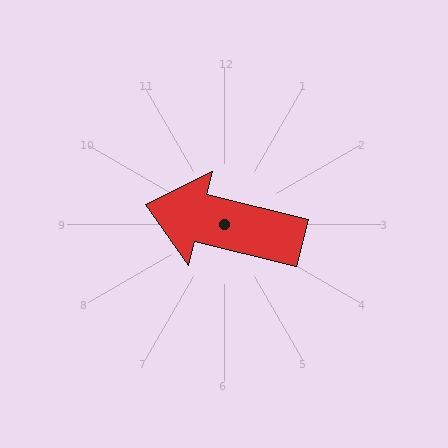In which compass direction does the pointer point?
West.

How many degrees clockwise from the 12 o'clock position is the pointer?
Approximately 284 degrees.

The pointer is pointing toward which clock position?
Roughly 9 o'clock.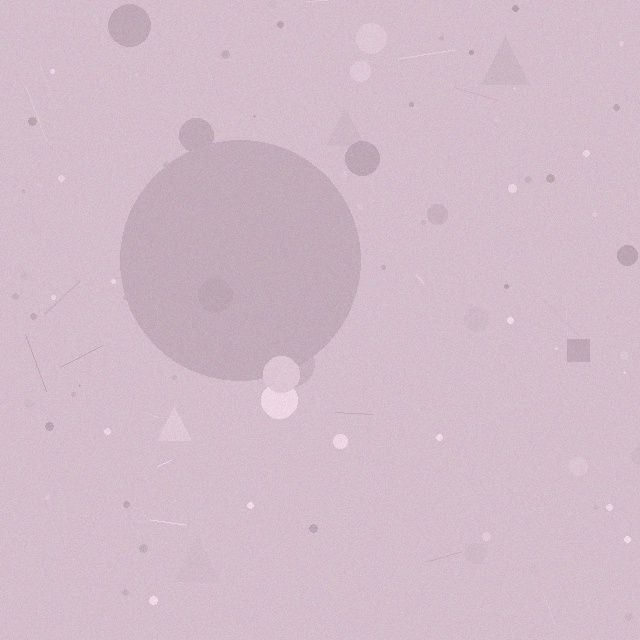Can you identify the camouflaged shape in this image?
The camouflaged shape is a circle.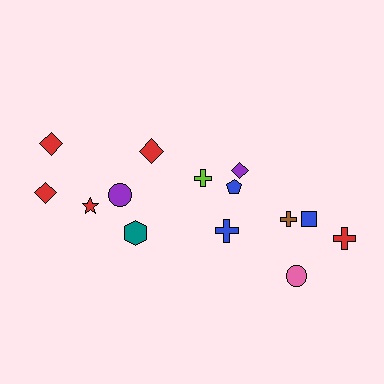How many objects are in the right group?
There are 8 objects.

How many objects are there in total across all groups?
There are 14 objects.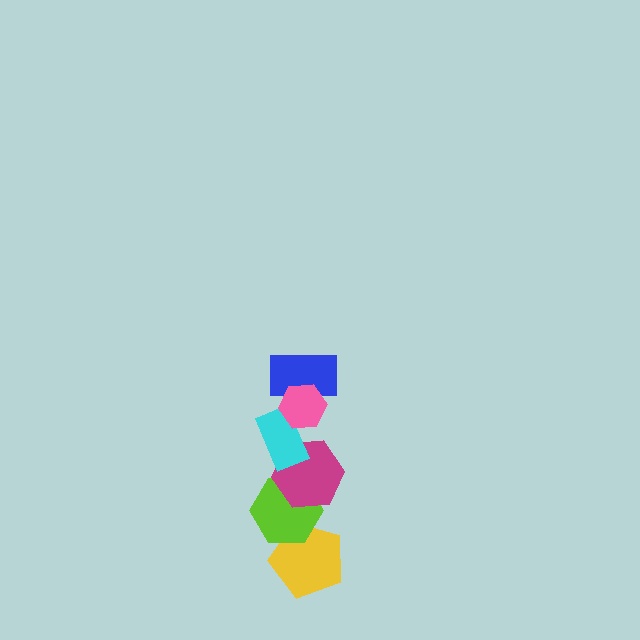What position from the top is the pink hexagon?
The pink hexagon is 1st from the top.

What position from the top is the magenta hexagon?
The magenta hexagon is 4th from the top.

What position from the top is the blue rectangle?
The blue rectangle is 2nd from the top.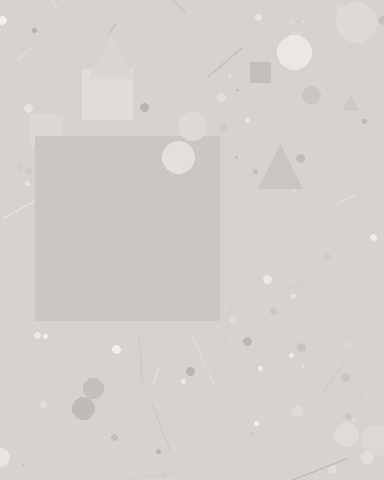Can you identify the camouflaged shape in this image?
The camouflaged shape is a square.